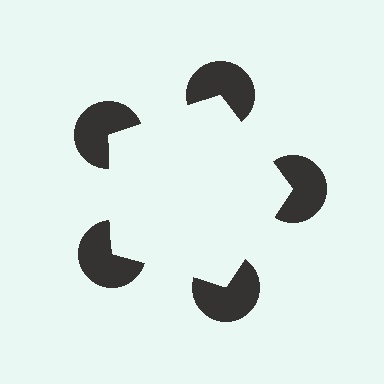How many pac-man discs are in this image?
There are 5 — one at each vertex of the illusory pentagon.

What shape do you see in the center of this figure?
An illusory pentagon — its edges are inferred from the aligned wedge cuts in the pac-man discs, not physically drawn.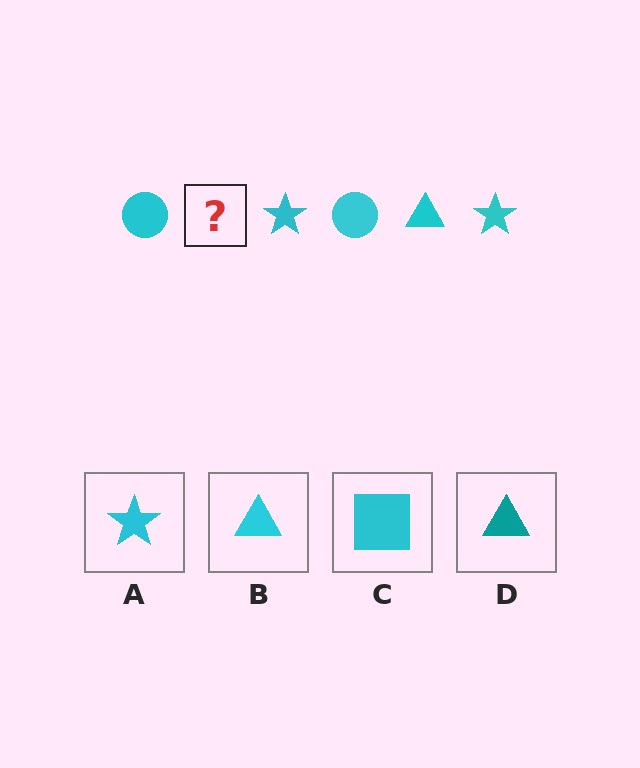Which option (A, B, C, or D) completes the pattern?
B.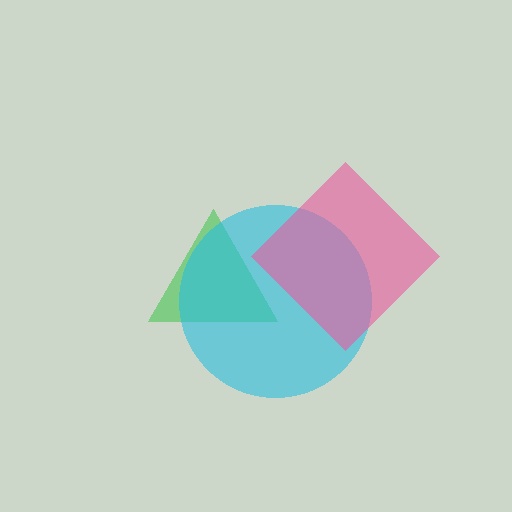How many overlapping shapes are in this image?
There are 3 overlapping shapes in the image.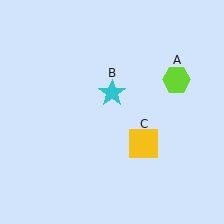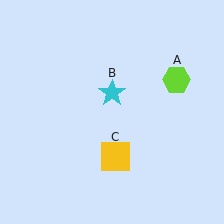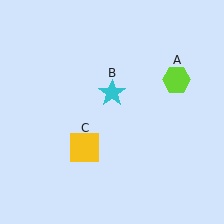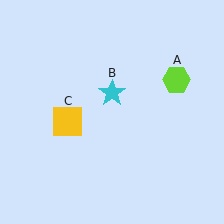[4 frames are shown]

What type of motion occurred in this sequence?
The yellow square (object C) rotated clockwise around the center of the scene.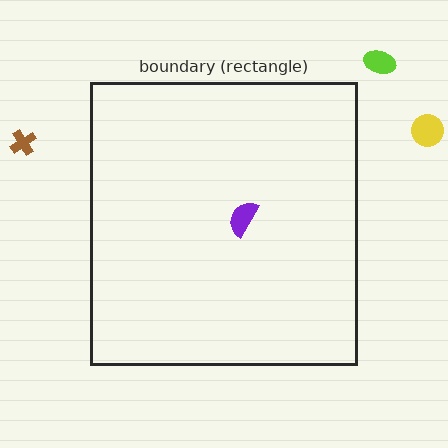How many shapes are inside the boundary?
1 inside, 3 outside.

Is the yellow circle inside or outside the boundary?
Outside.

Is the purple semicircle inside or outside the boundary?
Inside.